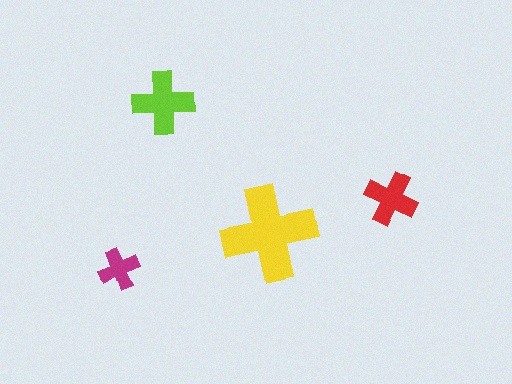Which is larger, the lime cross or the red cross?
The lime one.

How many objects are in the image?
There are 4 objects in the image.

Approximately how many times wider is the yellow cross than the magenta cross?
About 2.5 times wider.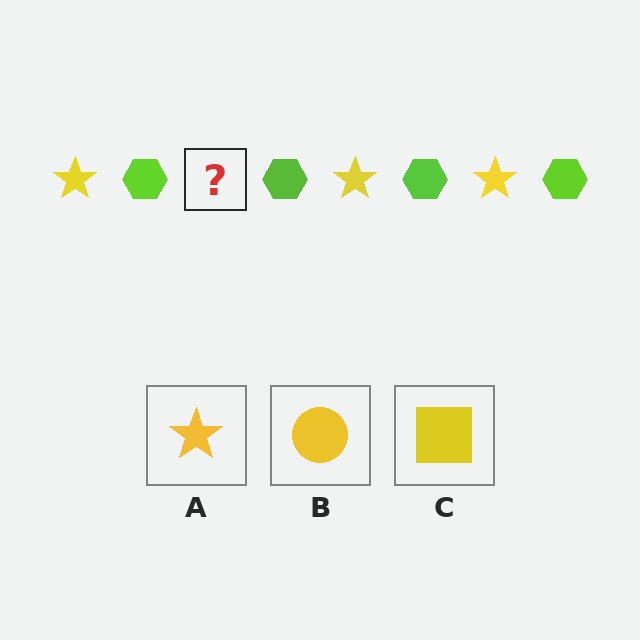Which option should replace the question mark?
Option A.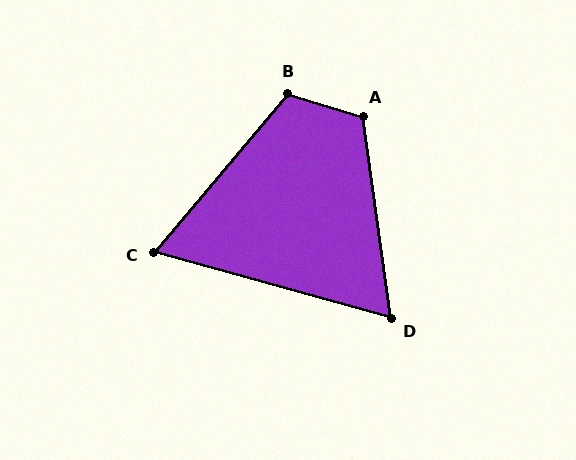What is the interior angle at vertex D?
Approximately 66 degrees (acute).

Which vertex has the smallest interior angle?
C, at approximately 65 degrees.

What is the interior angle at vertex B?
Approximately 114 degrees (obtuse).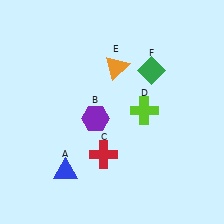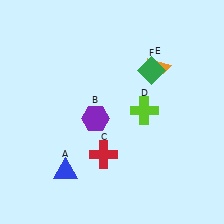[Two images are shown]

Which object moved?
The orange triangle (E) moved right.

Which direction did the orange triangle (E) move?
The orange triangle (E) moved right.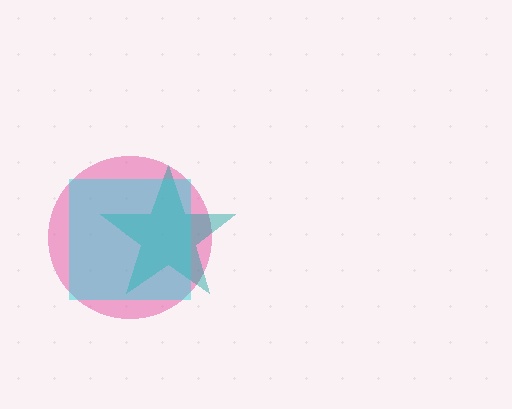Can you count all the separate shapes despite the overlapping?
Yes, there are 3 separate shapes.